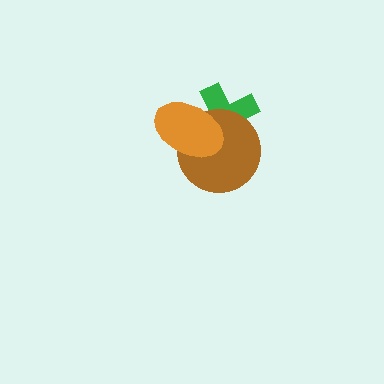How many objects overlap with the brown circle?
2 objects overlap with the brown circle.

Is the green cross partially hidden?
Yes, it is partially covered by another shape.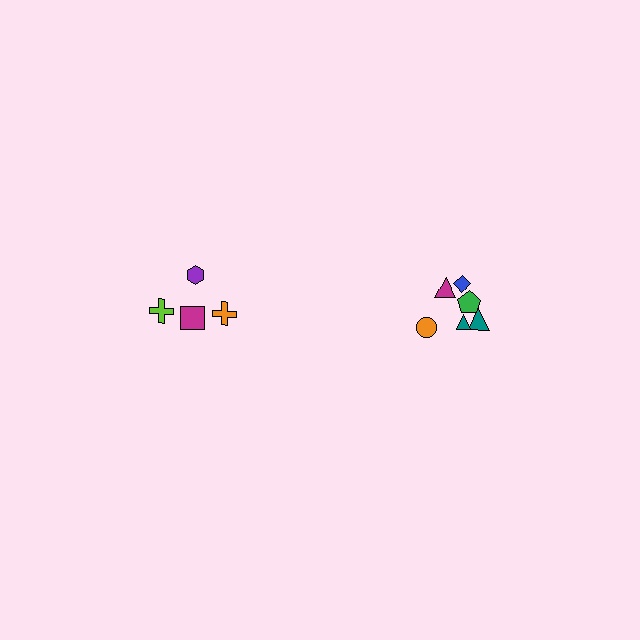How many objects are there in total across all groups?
There are 10 objects.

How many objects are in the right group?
There are 6 objects.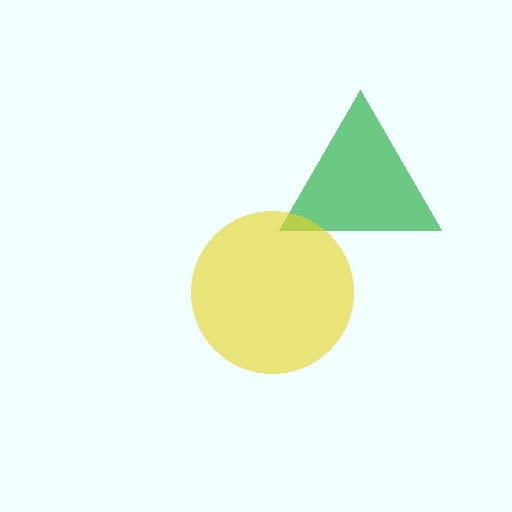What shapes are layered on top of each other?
The layered shapes are: a green triangle, a yellow circle.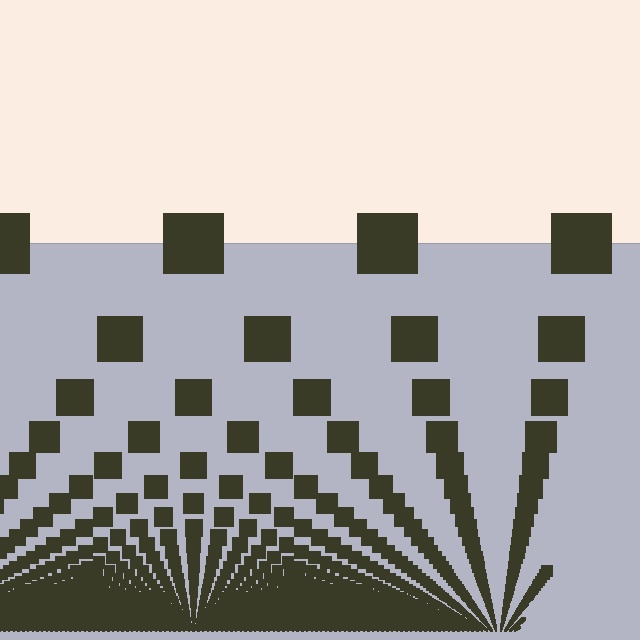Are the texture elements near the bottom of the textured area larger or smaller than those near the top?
Smaller. The gradient is inverted — elements near the bottom are smaller and denser.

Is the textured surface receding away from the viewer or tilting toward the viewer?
The surface appears to tilt toward the viewer. Texture elements get larger and sparser toward the top.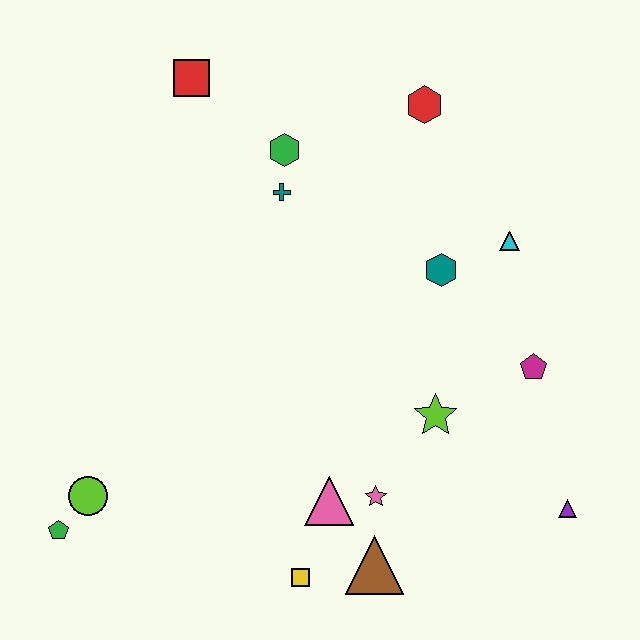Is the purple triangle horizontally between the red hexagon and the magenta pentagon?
No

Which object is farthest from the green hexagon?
The purple triangle is farthest from the green hexagon.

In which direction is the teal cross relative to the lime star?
The teal cross is above the lime star.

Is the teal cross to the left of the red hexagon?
Yes